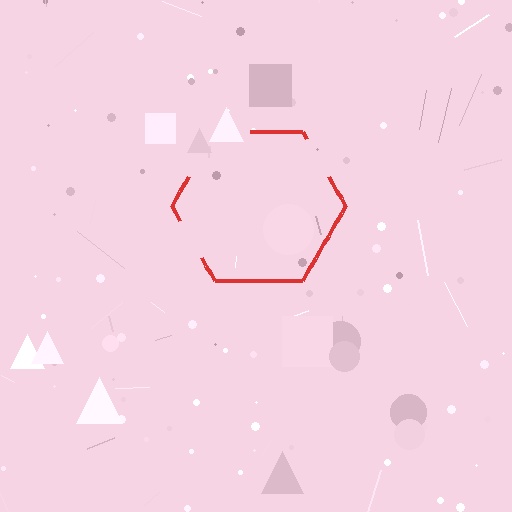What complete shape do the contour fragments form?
The contour fragments form a hexagon.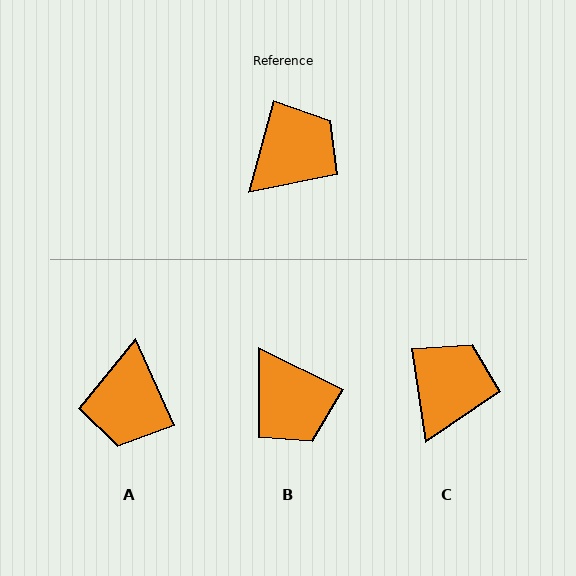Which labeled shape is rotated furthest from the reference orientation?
A, about 141 degrees away.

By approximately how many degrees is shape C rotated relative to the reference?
Approximately 23 degrees counter-clockwise.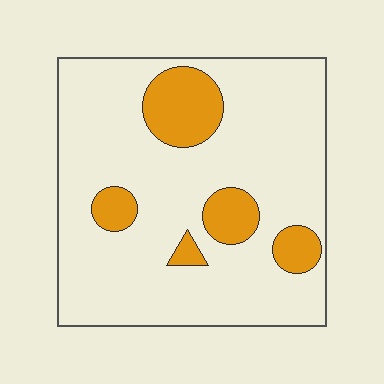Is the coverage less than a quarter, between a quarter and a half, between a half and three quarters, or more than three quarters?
Less than a quarter.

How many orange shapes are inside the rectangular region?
5.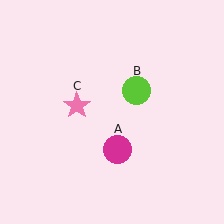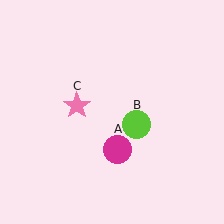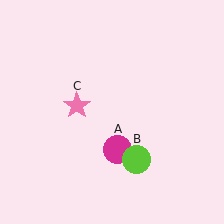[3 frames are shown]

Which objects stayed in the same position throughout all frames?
Magenta circle (object A) and pink star (object C) remained stationary.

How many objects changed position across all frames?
1 object changed position: lime circle (object B).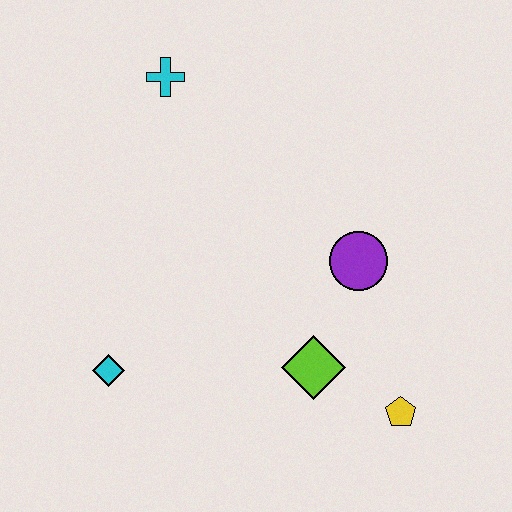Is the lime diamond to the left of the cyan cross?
No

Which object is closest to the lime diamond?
The yellow pentagon is closest to the lime diamond.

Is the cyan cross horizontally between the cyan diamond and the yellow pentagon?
Yes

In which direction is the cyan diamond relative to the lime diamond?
The cyan diamond is to the left of the lime diamond.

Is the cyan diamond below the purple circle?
Yes